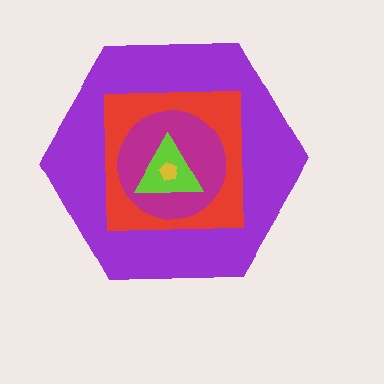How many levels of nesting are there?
5.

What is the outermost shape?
The purple hexagon.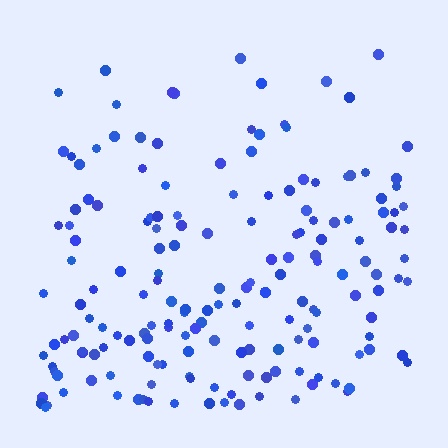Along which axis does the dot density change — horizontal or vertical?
Vertical.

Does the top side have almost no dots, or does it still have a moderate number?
Still a moderate number, just noticeably fewer than the bottom.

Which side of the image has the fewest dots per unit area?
The top.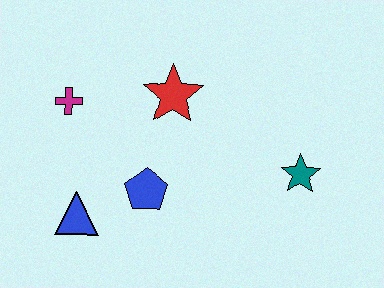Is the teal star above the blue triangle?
Yes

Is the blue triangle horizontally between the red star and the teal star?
No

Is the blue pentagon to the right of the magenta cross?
Yes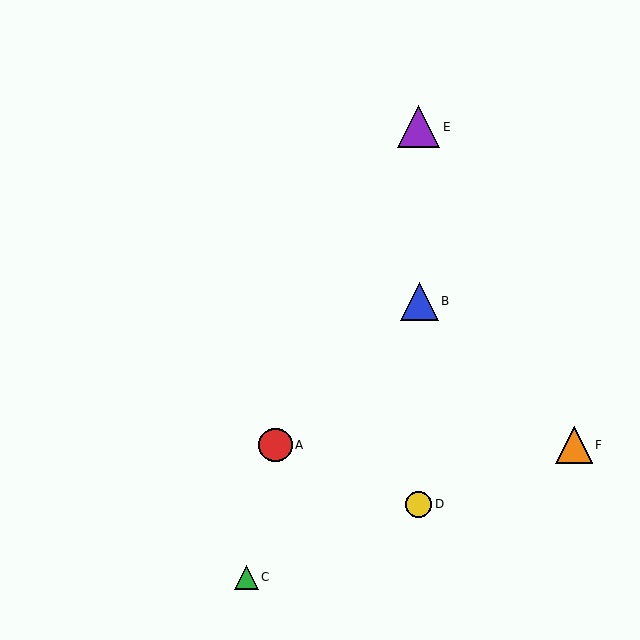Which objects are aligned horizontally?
Objects A, F are aligned horizontally.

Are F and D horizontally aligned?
No, F is at y≈445 and D is at y≈504.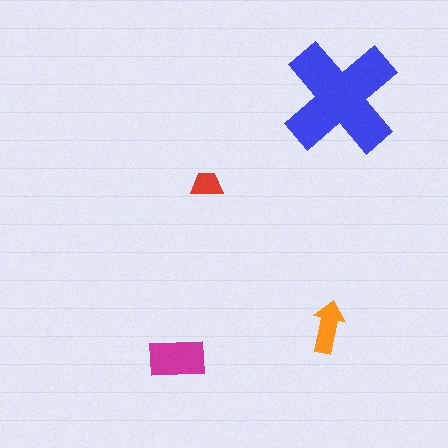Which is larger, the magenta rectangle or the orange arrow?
The magenta rectangle.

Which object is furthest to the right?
The blue cross is rightmost.